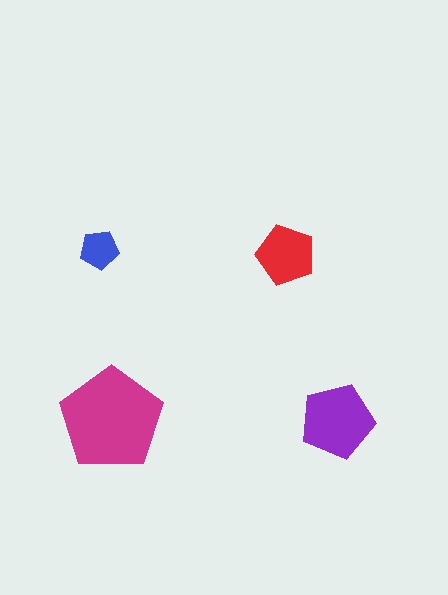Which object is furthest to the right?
The purple pentagon is rightmost.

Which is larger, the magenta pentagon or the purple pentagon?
The magenta one.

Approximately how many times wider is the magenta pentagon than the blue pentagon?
About 2.5 times wider.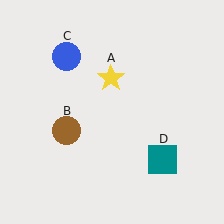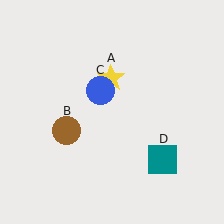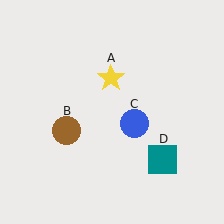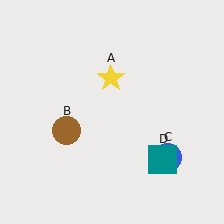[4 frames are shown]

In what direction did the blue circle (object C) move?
The blue circle (object C) moved down and to the right.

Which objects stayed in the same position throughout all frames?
Yellow star (object A) and brown circle (object B) and teal square (object D) remained stationary.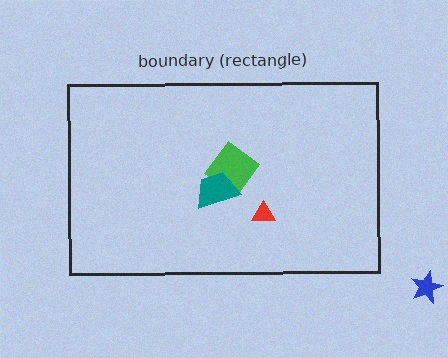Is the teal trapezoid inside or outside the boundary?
Inside.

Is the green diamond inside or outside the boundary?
Inside.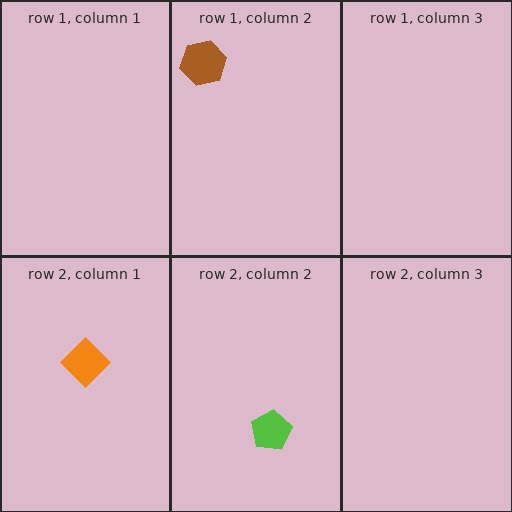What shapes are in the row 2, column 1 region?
The orange diamond.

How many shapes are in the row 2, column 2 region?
1.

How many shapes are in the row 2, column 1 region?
1.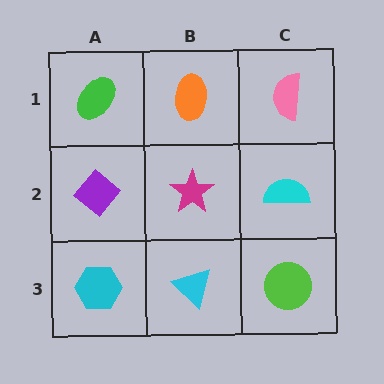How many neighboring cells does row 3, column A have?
2.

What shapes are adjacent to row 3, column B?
A magenta star (row 2, column B), a cyan hexagon (row 3, column A), a lime circle (row 3, column C).